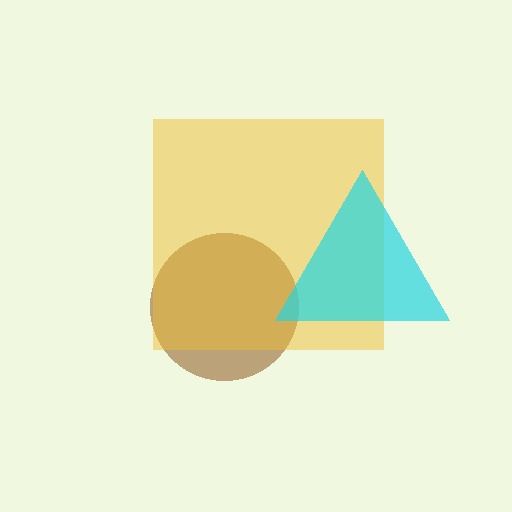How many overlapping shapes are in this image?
There are 3 overlapping shapes in the image.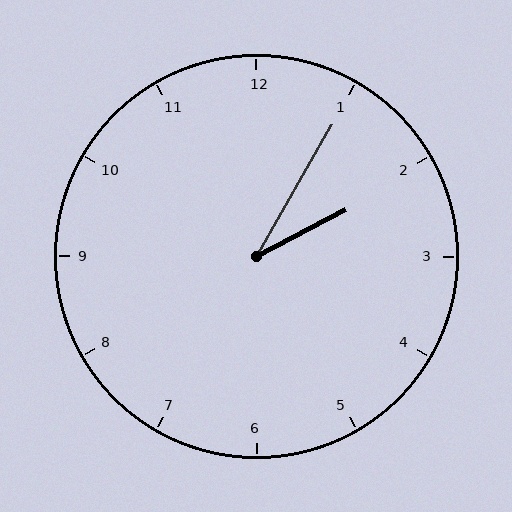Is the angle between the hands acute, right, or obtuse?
It is acute.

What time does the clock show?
2:05.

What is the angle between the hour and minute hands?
Approximately 32 degrees.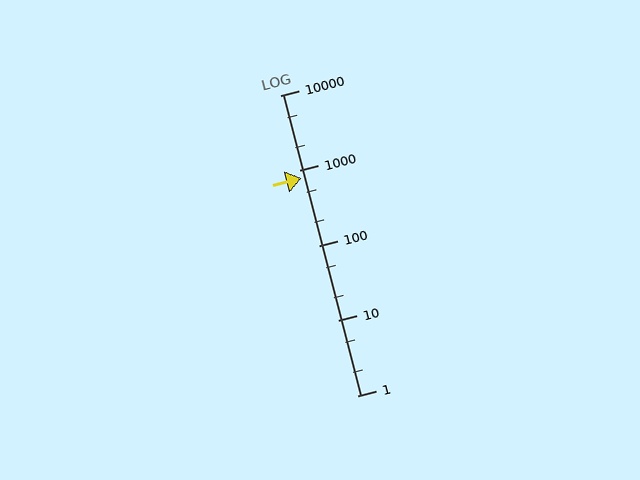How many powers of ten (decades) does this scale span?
The scale spans 4 decades, from 1 to 10000.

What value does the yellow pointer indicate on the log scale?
The pointer indicates approximately 780.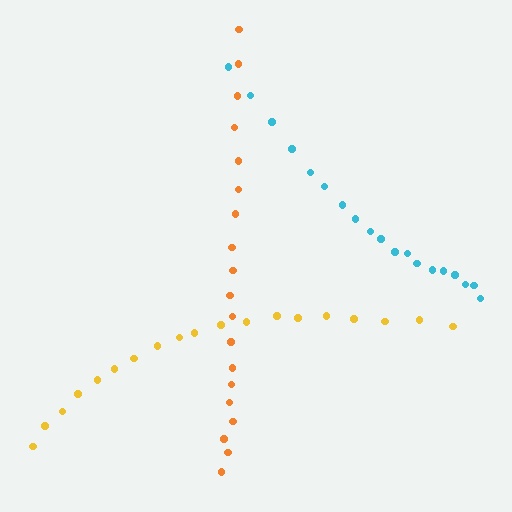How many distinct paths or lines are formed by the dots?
There are 3 distinct paths.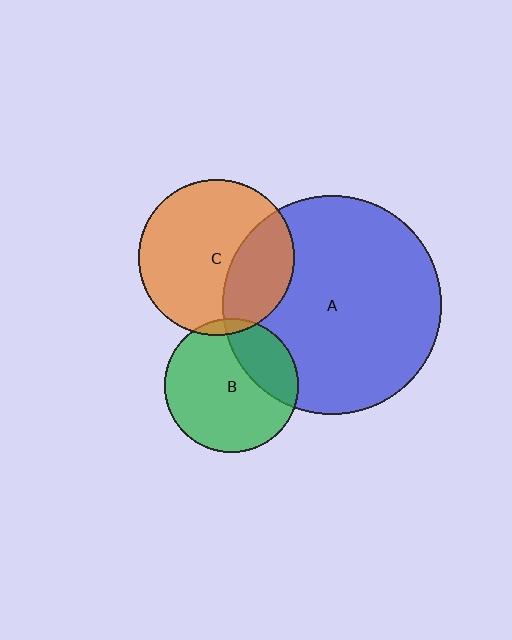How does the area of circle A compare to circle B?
Approximately 2.7 times.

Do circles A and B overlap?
Yes.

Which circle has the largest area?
Circle A (blue).